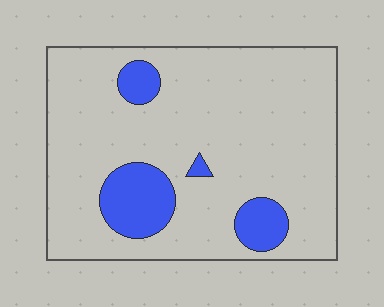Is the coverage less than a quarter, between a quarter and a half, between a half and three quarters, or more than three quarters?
Less than a quarter.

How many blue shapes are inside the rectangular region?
4.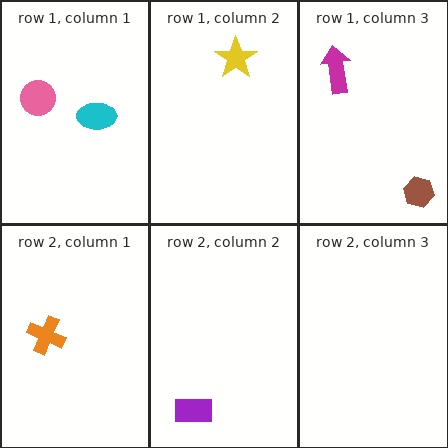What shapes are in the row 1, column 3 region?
The brown hexagon, the magenta arrow.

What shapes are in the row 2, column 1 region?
The orange cross.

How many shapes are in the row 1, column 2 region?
1.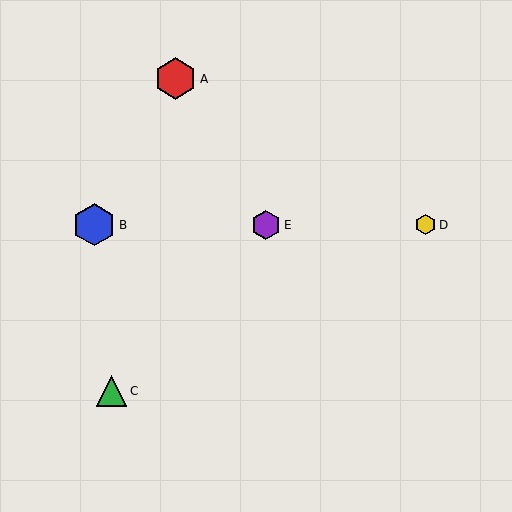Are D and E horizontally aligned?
Yes, both are at y≈225.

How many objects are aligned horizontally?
3 objects (B, D, E) are aligned horizontally.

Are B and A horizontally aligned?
No, B is at y≈225 and A is at y≈79.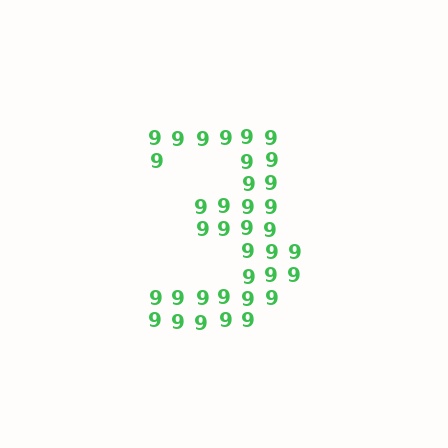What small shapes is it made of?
It is made of small digit 9's.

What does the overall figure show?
The overall figure shows the digit 3.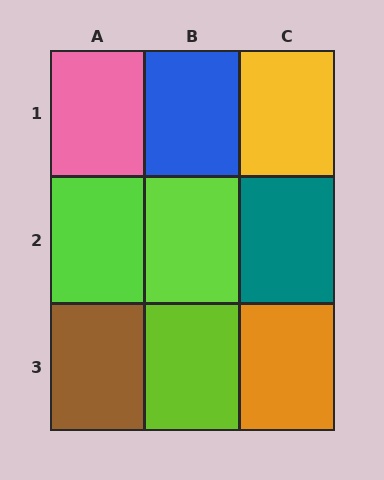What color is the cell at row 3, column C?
Orange.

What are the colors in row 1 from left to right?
Pink, blue, yellow.